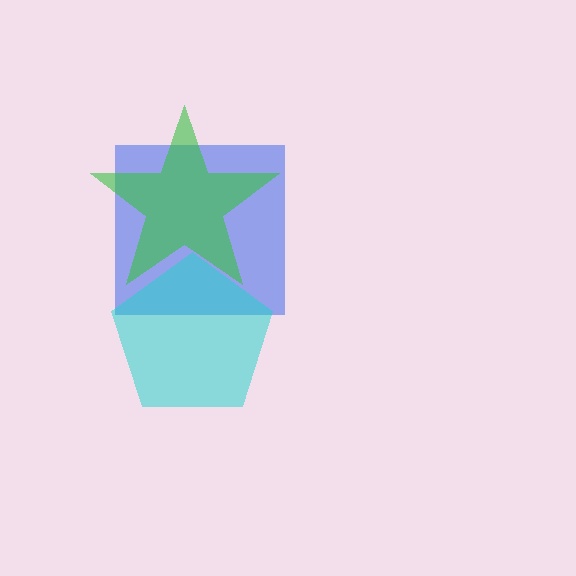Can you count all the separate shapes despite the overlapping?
Yes, there are 3 separate shapes.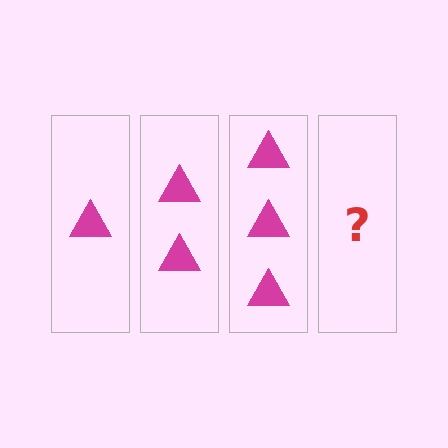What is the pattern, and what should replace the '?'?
The pattern is that each step adds one more triangle. The '?' should be 4 triangles.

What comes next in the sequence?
The next element should be 4 triangles.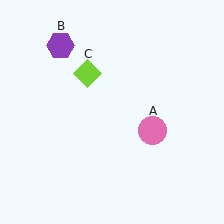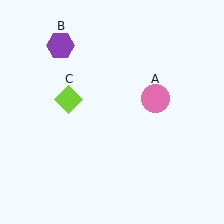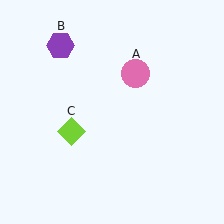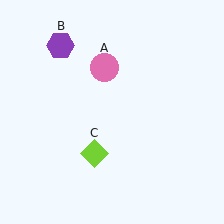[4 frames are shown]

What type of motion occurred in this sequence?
The pink circle (object A), lime diamond (object C) rotated counterclockwise around the center of the scene.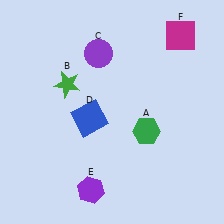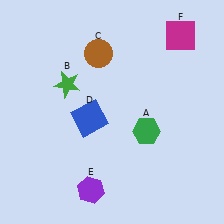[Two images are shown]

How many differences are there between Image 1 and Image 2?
There is 1 difference between the two images.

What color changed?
The circle (C) changed from purple in Image 1 to brown in Image 2.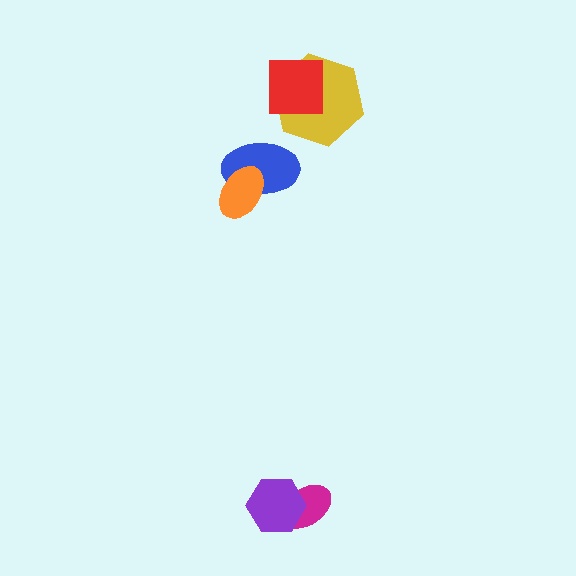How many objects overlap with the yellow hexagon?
1 object overlaps with the yellow hexagon.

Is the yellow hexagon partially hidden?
Yes, it is partially covered by another shape.